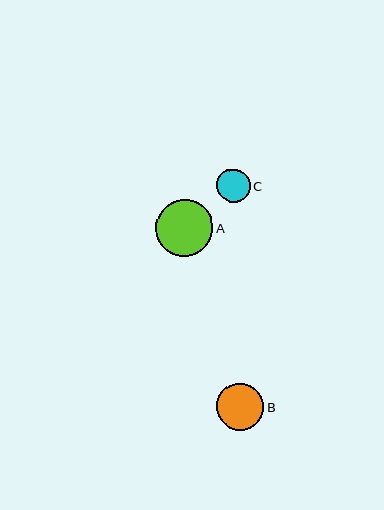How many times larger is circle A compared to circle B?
Circle A is approximately 1.2 times the size of circle B.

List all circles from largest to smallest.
From largest to smallest: A, B, C.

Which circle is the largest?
Circle A is the largest with a size of approximately 57 pixels.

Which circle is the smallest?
Circle C is the smallest with a size of approximately 34 pixels.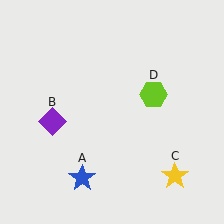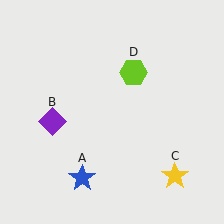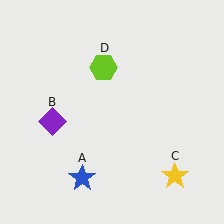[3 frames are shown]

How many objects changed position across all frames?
1 object changed position: lime hexagon (object D).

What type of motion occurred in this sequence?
The lime hexagon (object D) rotated counterclockwise around the center of the scene.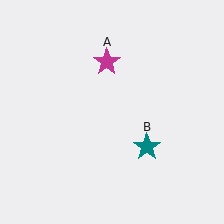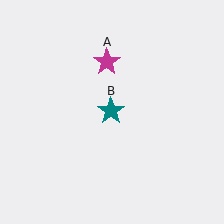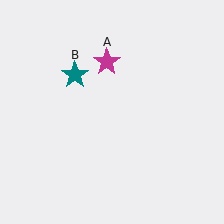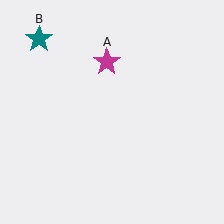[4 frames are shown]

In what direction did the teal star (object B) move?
The teal star (object B) moved up and to the left.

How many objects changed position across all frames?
1 object changed position: teal star (object B).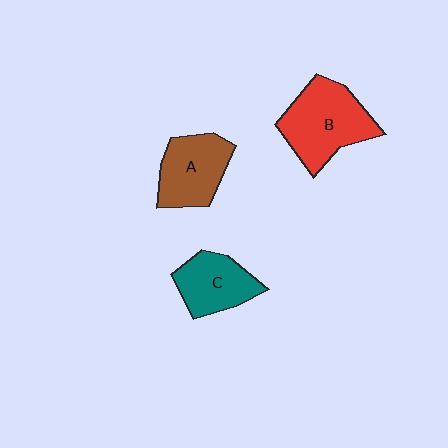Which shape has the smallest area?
Shape C (teal).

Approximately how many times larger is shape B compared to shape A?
Approximately 1.3 times.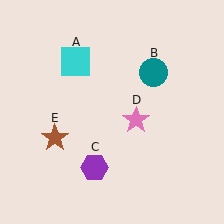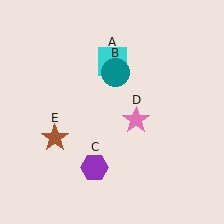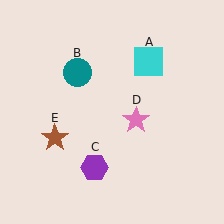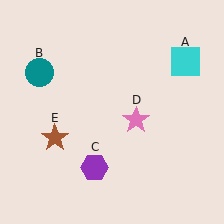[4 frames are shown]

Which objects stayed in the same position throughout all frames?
Purple hexagon (object C) and pink star (object D) and brown star (object E) remained stationary.